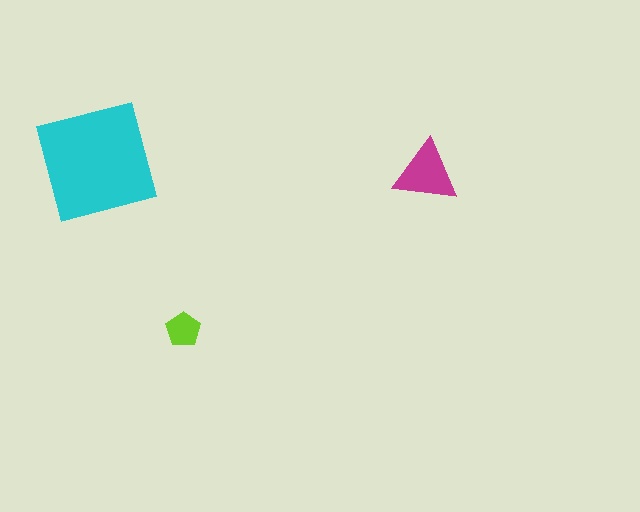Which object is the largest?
The cyan square.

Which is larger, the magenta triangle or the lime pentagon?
The magenta triangle.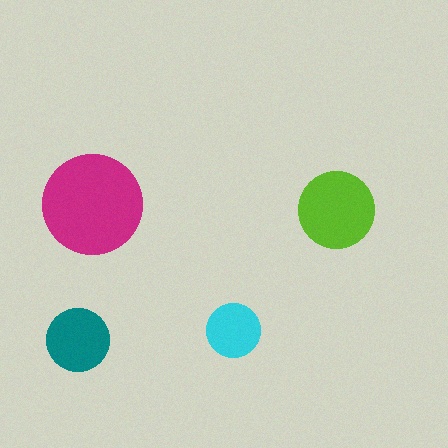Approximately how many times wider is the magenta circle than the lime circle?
About 1.5 times wider.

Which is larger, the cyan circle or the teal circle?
The teal one.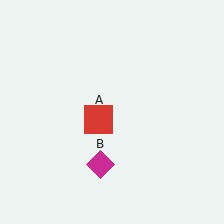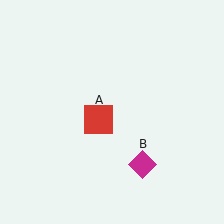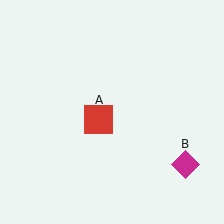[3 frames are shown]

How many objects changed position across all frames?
1 object changed position: magenta diamond (object B).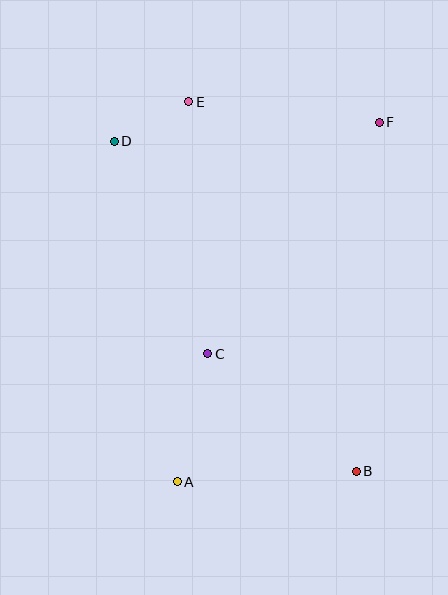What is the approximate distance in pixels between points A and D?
The distance between A and D is approximately 346 pixels.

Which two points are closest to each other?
Points D and E are closest to each other.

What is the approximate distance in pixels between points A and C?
The distance between A and C is approximately 131 pixels.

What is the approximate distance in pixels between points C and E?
The distance between C and E is approximately 253 pixels.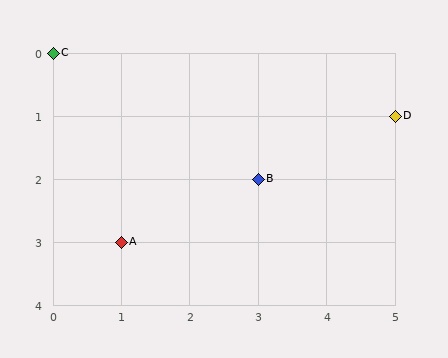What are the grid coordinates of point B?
Point B is at grid coordinates (3, 2).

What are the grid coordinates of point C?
Point C is at grid coordinates (0, 0).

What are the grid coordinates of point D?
Point D is at grid coordinates (5, 1).